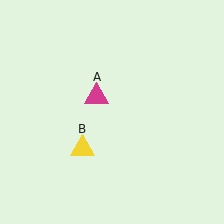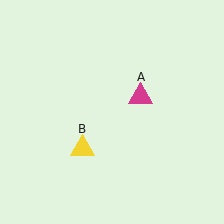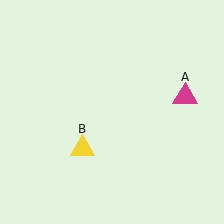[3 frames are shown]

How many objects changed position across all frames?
1 object changed position: magenta triangle (object A).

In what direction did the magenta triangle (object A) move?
The magenta triangle (object A) moved right.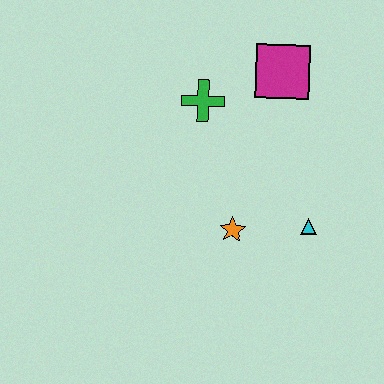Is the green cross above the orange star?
Yes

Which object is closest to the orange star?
The cyan triangle is closest to the orange star.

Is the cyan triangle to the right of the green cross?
Yes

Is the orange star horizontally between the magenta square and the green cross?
Yes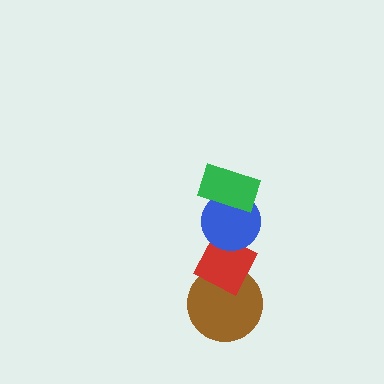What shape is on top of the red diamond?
The blue circle is on top of the red diamond.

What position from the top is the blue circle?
The blue circle is 2nd from the top.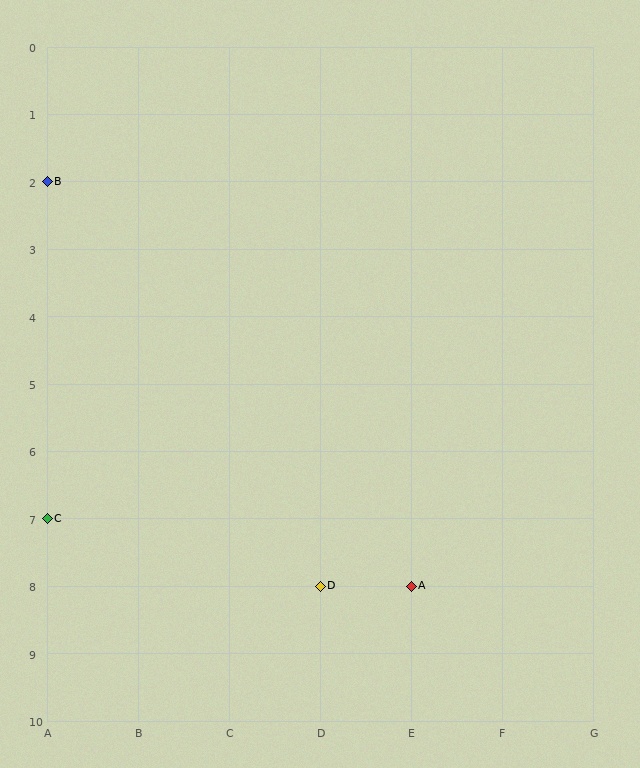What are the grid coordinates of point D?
Point D is at grid coordinates (D, 8).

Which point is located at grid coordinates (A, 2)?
Point B is at (A, 2).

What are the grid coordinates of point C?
Point C is at grid coordinates (A, 7).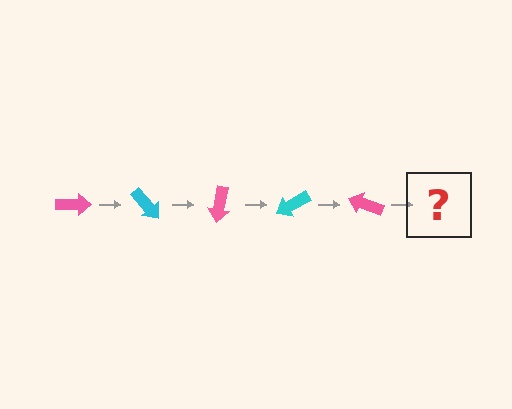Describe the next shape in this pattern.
It should be a cyan arrow, rotated 250 degrees from the start.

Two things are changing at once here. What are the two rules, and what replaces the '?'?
The two rules are that it rotates 50 degrees each step and the color cycles through pink and cyan. The '?' should be a cyan arrow, rotated 250 degrees from the start.